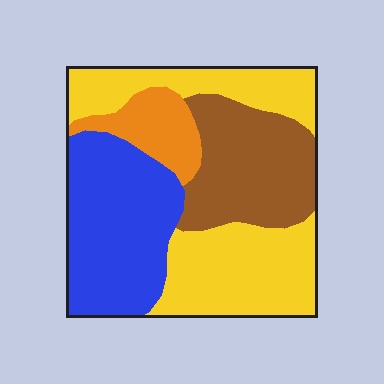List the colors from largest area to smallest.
From largest to smallest: yellow, blue, brown, orange.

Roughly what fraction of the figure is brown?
Brown covers roughly 25% of the figure.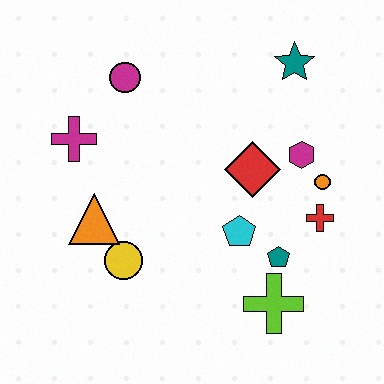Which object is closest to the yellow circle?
The orange triangle is closest to the yellow circle.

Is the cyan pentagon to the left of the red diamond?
Yes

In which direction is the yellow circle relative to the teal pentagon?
The yellow circle is to the left of the teal pentagon.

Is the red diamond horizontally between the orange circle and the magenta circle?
Yes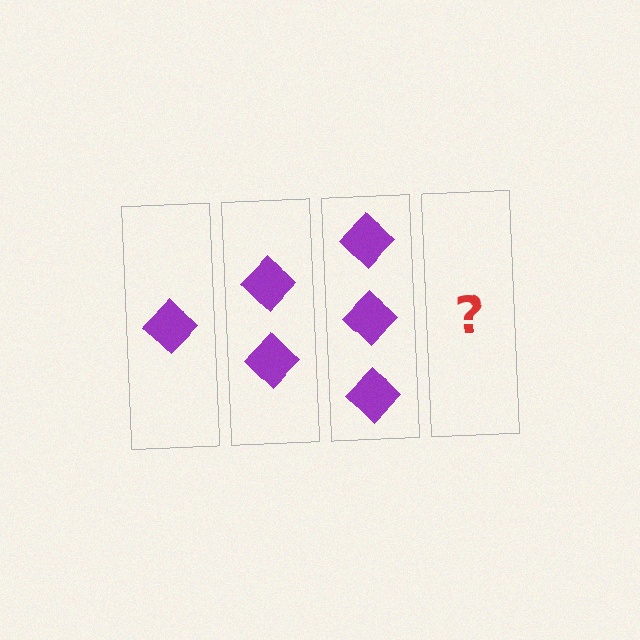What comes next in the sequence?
The next element should be 4 diamonds.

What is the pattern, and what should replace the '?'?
The pattern is that each step adds one more diamond. The '?' should be 4 diamonds.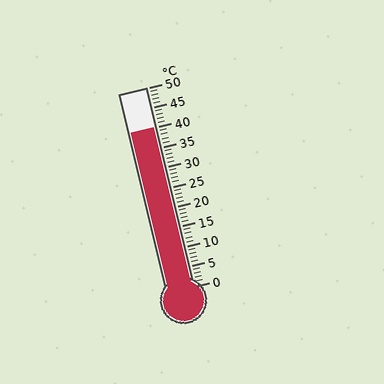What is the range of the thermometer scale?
The thermometer scale ranges from 0°C to 50°C.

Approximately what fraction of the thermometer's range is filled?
The thermometer is filled to approximately 80% of its range.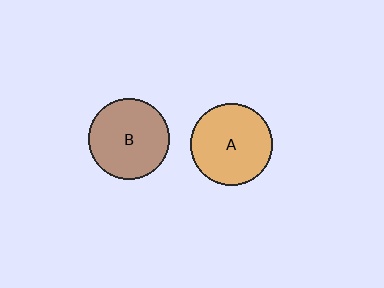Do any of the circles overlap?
No, none of the circles overlap.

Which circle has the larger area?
Circle A (orange).